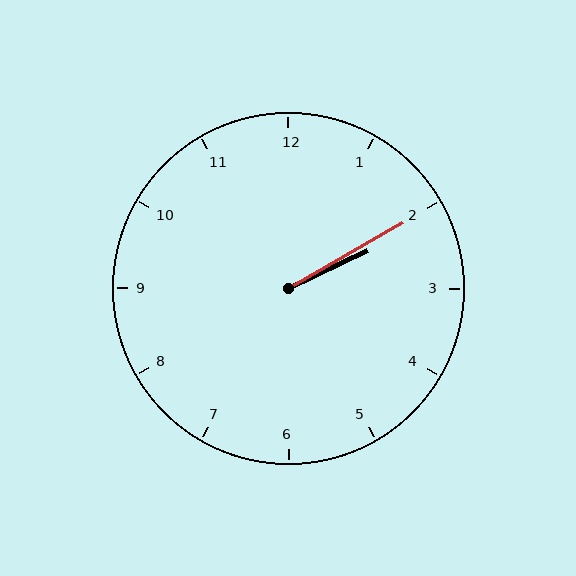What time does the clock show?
2:10.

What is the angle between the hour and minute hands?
Approximately 5 degrees.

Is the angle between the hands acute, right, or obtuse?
It is acute.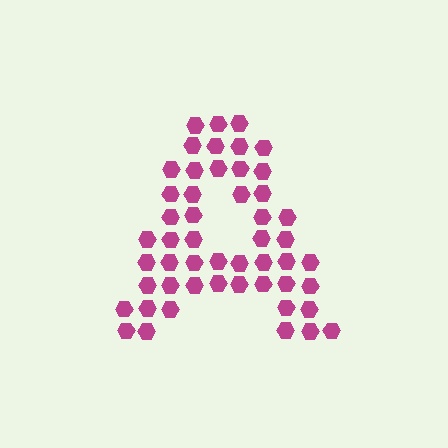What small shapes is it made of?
It is made of small hexagons.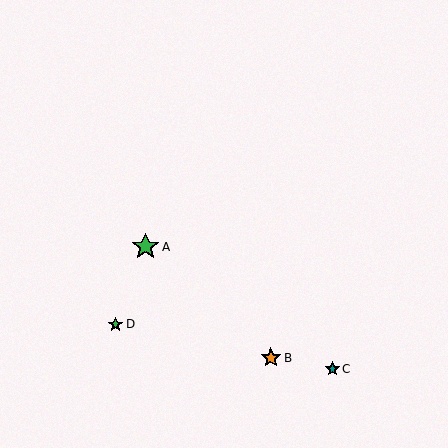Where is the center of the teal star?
The center of the teal star is at (332, 369).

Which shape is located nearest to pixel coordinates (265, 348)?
The orange star (labeled B) at (271, 358) is nearest to that location.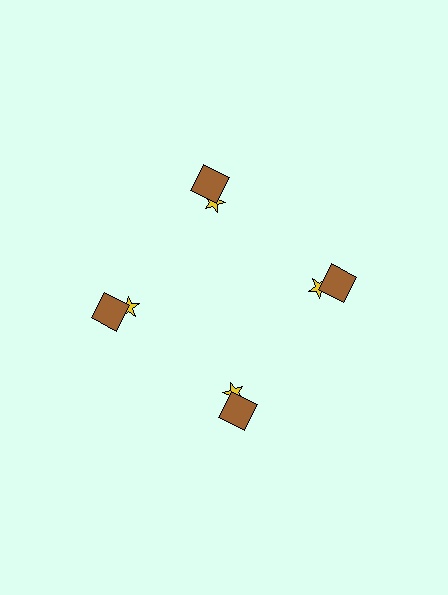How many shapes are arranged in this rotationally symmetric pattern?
There are 8 shapes, arranged in 4 groups of 2.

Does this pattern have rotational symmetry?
Yes, this pattern has 4-fold rotational symmetry. It looks the same after rotating 90 degrees around the center.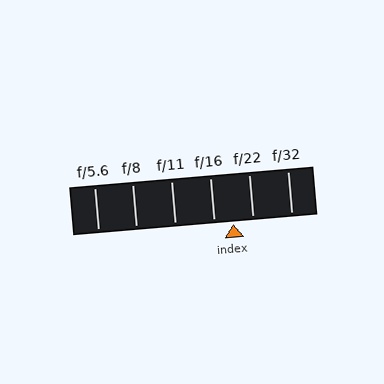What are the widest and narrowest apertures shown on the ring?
The widest aperture shown is f/5.6 and the narrowest is f/32.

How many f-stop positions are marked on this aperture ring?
There are 6 f-stop positions marked.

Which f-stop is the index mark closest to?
The index mark is closest to f/16.